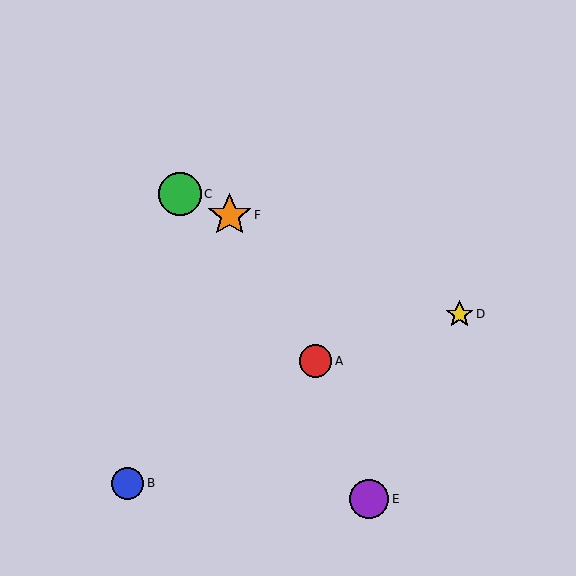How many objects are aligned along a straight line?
3 objects (C, D, F) are aligned along a straight line.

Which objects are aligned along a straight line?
Objects C, D, F are aligned along a straight line.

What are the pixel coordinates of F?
Object F is at (230, 215).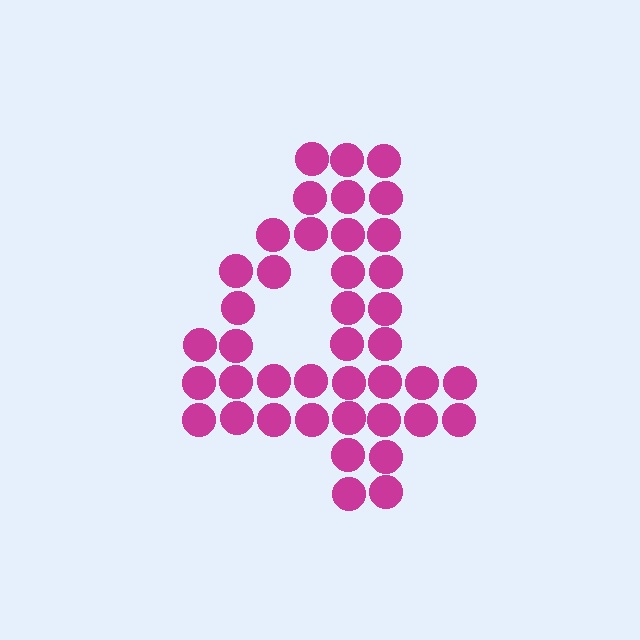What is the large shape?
The large shape is the digit 4.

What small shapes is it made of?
It is made of small circles.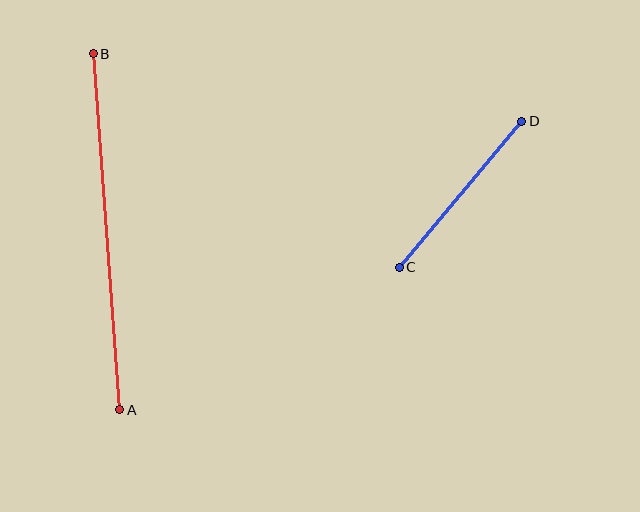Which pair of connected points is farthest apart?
Points A and B are farthest apart.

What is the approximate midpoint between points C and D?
The midpoint is at approximately (460, 194) pixels.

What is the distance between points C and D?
The distance is approximately 191 pixels.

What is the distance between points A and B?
The distance is approximately 357 pixels.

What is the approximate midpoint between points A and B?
The midpoint is at approximately (106, 232) pixels.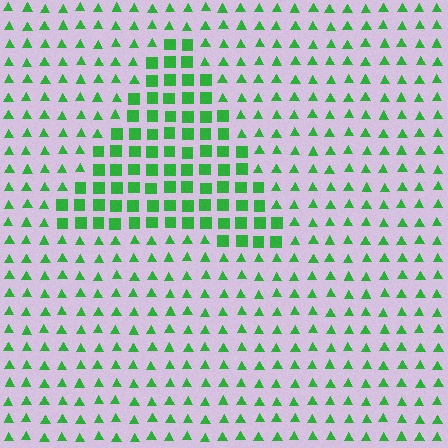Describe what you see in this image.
The image is filled with small green elements arranged in a uniform grid. A triangle-shaped region contains squares, while the surrounding area contains triangles. The boundary is defined purely by the change in element shape.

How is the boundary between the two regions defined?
The boundary is defined by a change in element shape: squares inside vs. triangles outside. All elements share the same color and spacing.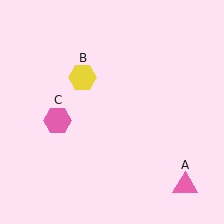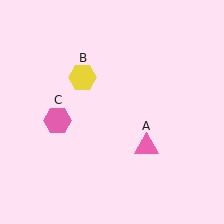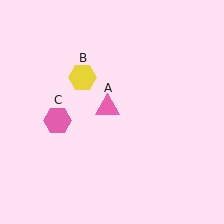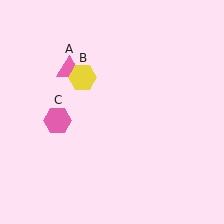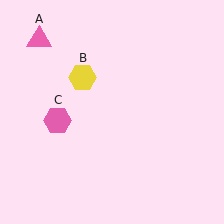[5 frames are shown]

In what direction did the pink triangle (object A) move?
The pink triangle (object A) moved up and to the left.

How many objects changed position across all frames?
1 object changed position: pink triangle (object A).